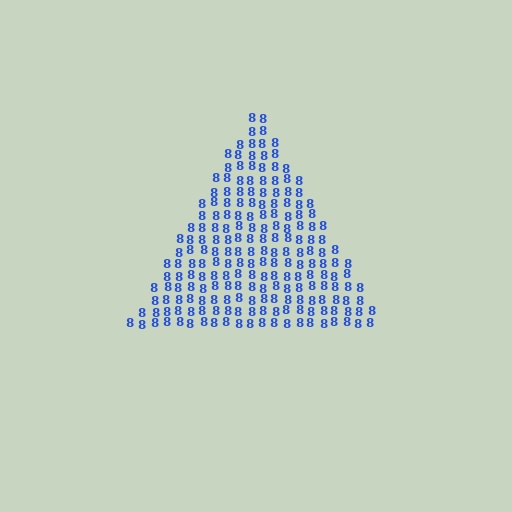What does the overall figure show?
The overall figure shows a triangle.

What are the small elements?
The small elements are digit 8's.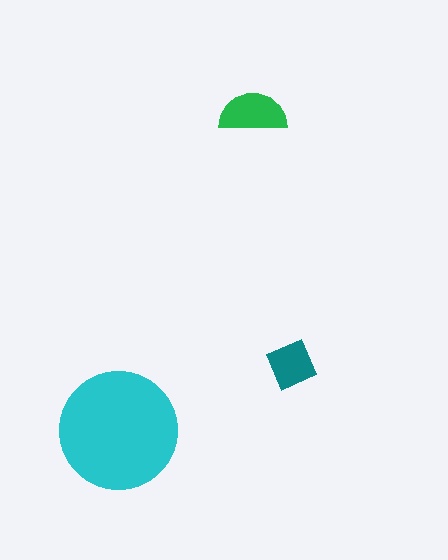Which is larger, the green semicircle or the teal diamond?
The green semicircle.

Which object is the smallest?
The teal diamond.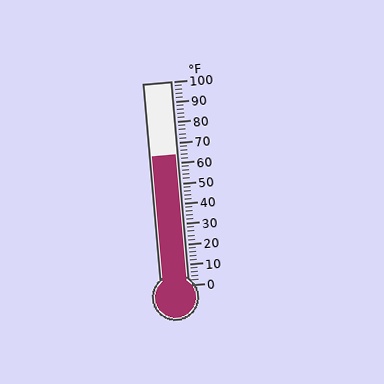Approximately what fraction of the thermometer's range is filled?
The thermometer is filled to approximately 65% of its range.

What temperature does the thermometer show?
The thermometer shows approximately 64°F.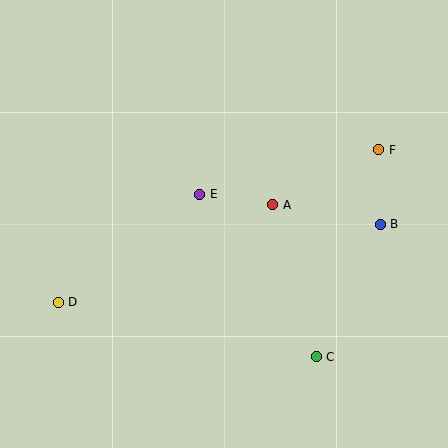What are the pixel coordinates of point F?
Point F is at (379, 150).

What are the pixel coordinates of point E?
Point E is at (200, 194).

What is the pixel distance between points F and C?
The distance between F and C is 216 pixels.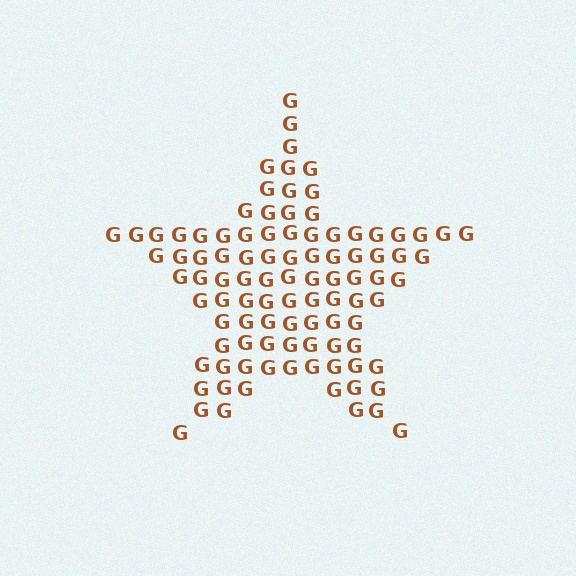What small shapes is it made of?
It is made of small letter G's.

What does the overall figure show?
The overall figure shows a star.